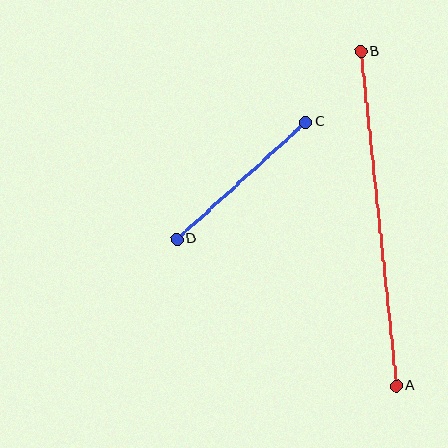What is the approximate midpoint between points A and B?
The midpoint is at approximately (379, 218) pixels.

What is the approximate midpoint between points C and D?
The midpoint is at approximately (241, 181) pixels.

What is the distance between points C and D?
The distance is approximately 174 pixels.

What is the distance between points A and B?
The distance is approximately 336 pixels.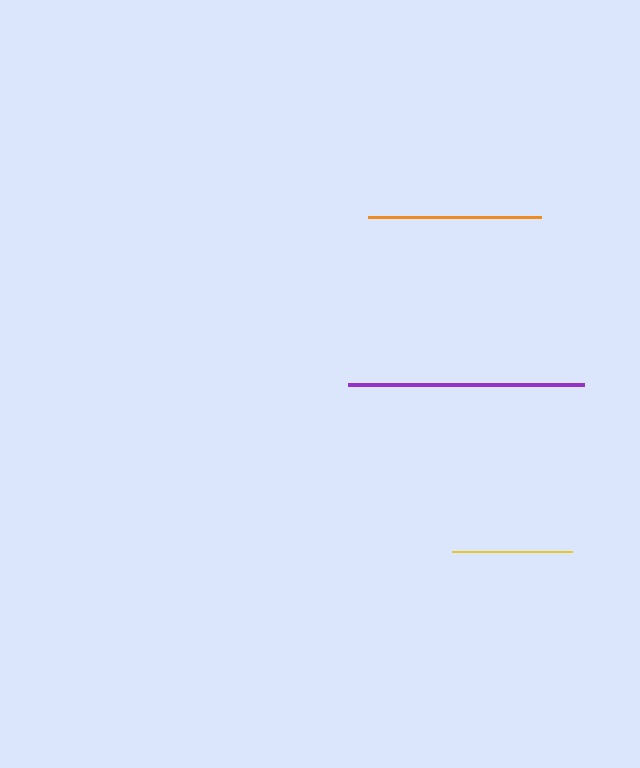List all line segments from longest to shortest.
From longest to shortest: purple, orange, yellow.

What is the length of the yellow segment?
The yellow segment is approximately 120 pixels long.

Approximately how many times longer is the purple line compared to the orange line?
The purple line is approximately 1.4 times the length of the orange line.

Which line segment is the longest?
The purple line is the longest at approximately 236 pixels.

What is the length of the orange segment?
The orange segment is approximately 173 pixels long.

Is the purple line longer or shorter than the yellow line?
The purple line is longer than the yellow line.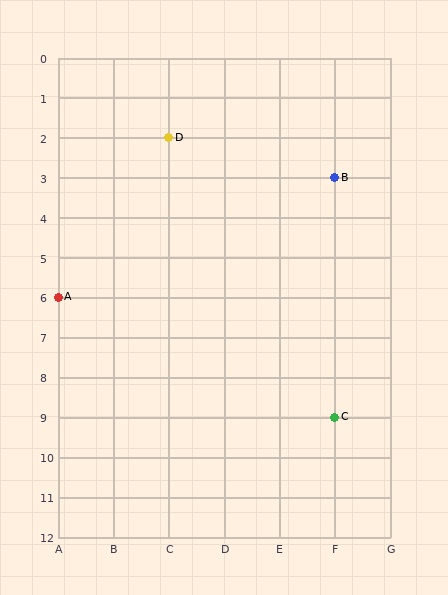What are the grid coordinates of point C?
Point C is at grid coordinates (F, 9).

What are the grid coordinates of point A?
Point A is at grid coordinates (A, 6).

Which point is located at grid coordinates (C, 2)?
Point D is at (C, 2).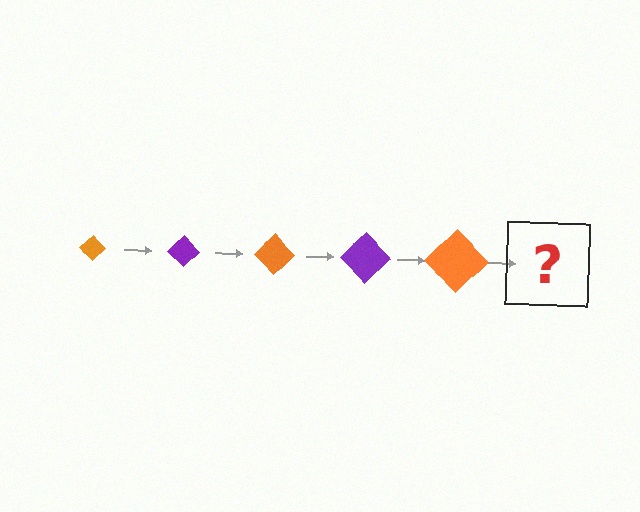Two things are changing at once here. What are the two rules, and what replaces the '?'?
The two rules are that the diamond grows larger each step and the color cycles through orange and purple. The '?' should be a purple diamond, larger than the previous one.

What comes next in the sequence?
The next element should be a purple diamond, larger than the previous one.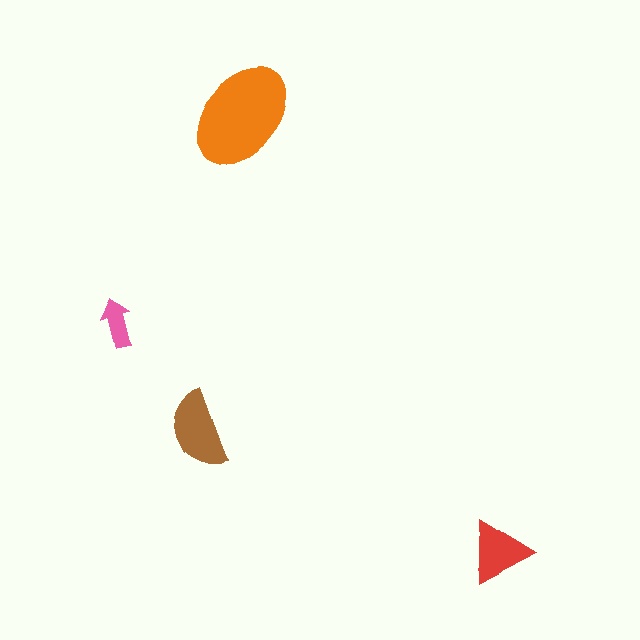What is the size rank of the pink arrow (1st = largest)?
4th.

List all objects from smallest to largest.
The pink arrow, the red triangle, the brown semicircle, the orange ellipse.